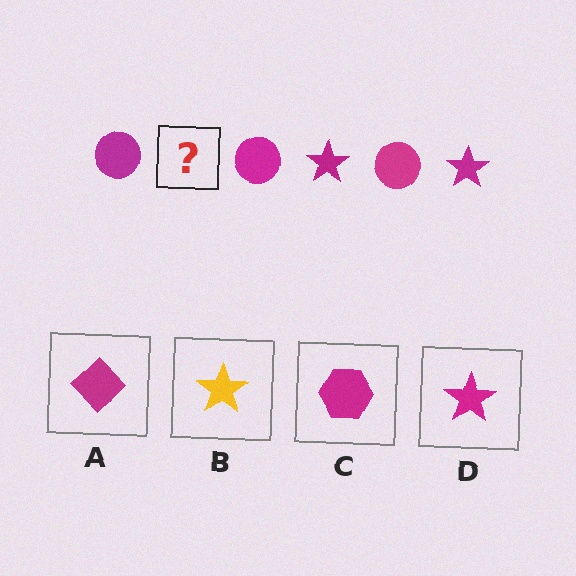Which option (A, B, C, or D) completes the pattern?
D.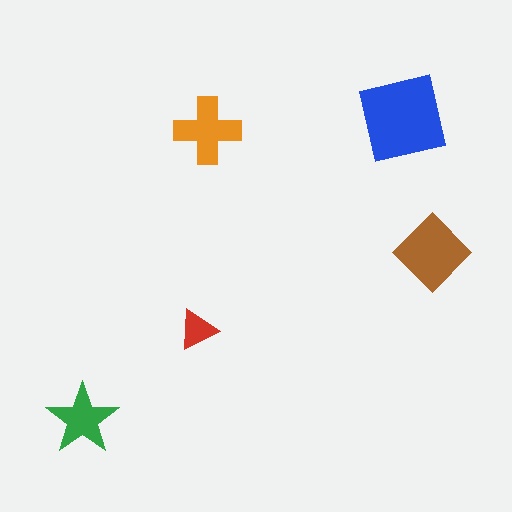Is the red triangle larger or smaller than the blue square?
Smaller.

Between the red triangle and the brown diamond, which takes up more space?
The brown diamond.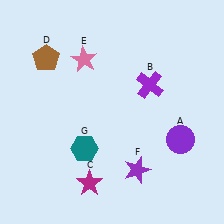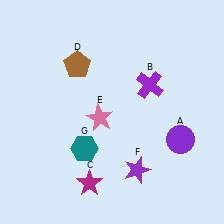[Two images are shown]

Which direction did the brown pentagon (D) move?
The brown pentagon (D) moved right.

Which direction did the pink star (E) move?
The pink star (E) moved down.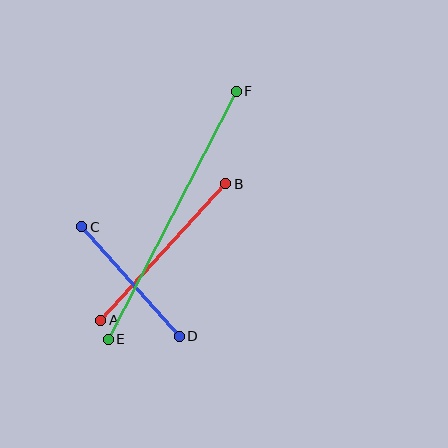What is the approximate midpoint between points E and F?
The midpoint is at approximately (172, 215) pixels.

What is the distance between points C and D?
The distance is approximately 147 pixels.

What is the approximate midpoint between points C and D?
The midpoint is at approximately (131, 281) pixels.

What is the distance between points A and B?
The distance is approximately 185 pixels.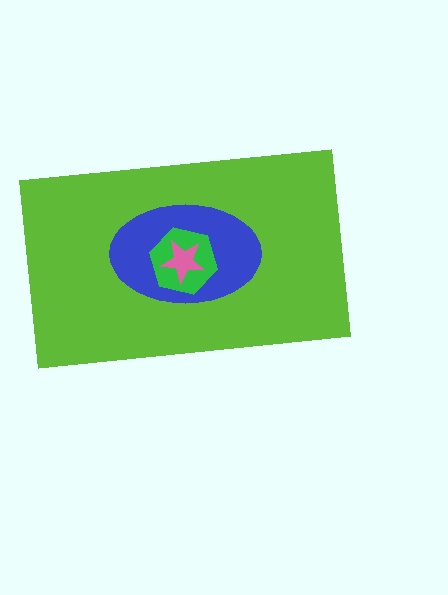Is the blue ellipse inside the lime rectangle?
Yes.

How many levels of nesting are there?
4.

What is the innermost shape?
The pink star.